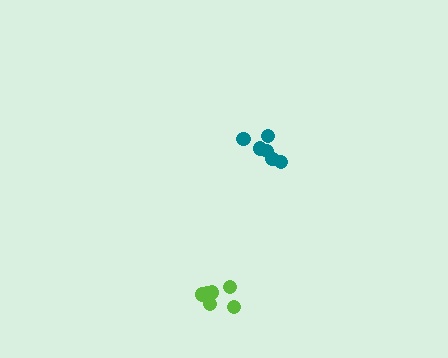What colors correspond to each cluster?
The clusters are colored: teal, lime.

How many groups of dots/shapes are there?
There are 2 groups.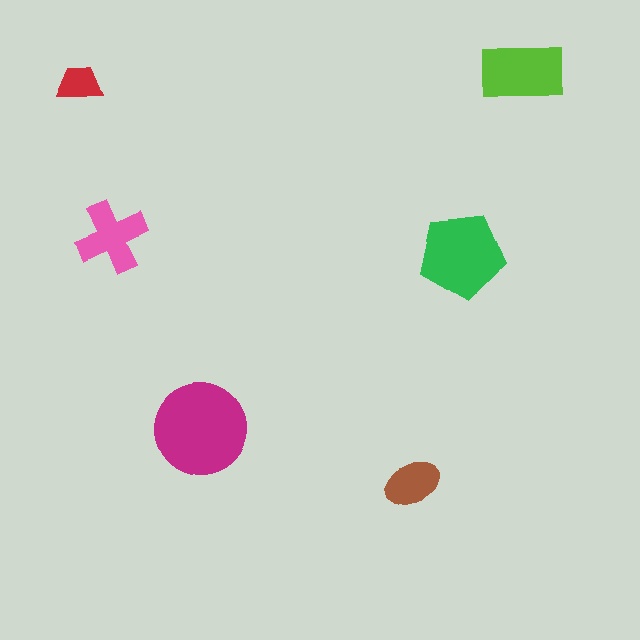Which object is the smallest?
The red trapezoid.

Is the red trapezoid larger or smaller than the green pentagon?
Smaller.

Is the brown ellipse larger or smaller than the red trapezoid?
Larger.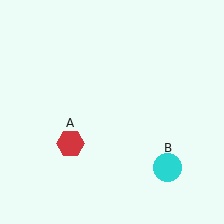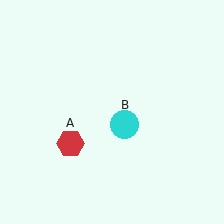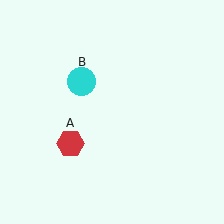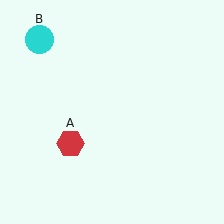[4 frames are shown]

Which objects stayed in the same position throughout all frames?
Red hexagon (object A) remained stationary.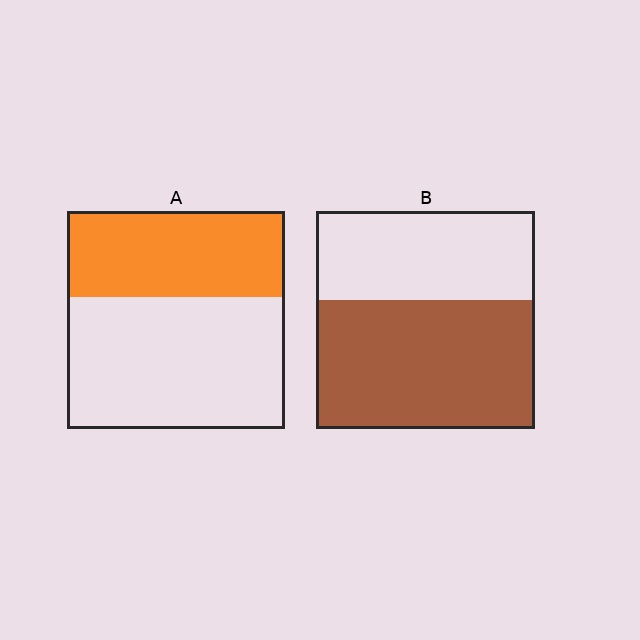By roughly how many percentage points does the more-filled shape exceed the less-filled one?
By roughly 20 percentage points (B over A).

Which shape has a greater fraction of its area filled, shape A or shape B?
Shape B.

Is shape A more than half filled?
No.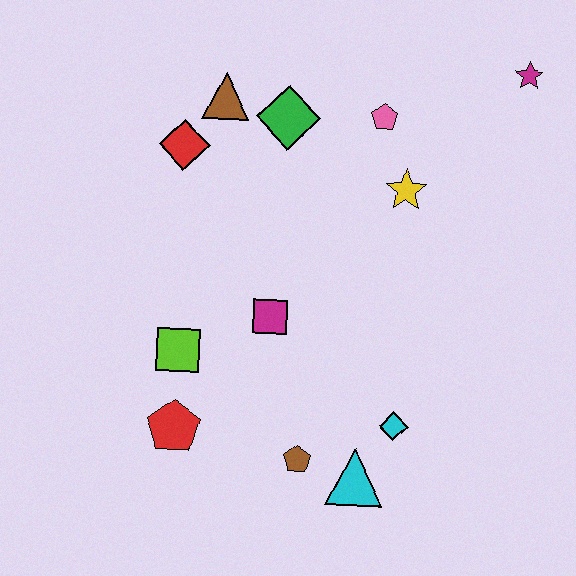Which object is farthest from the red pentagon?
The magenta star is farthest from the red pentagon.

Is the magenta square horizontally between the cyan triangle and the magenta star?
No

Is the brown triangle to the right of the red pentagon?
Yes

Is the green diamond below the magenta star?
Yes